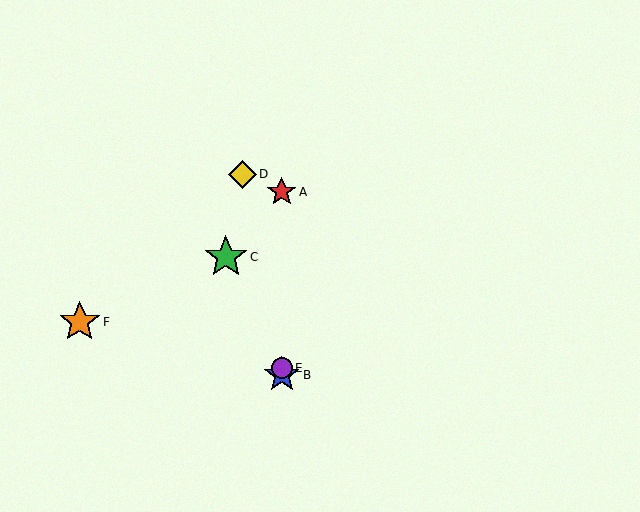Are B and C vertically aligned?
No, B is at x≈282 and C is at x≈226.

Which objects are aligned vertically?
Objects A, B, E are aligned vertically.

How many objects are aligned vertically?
3 objects (A, B, E) are aligned vertically.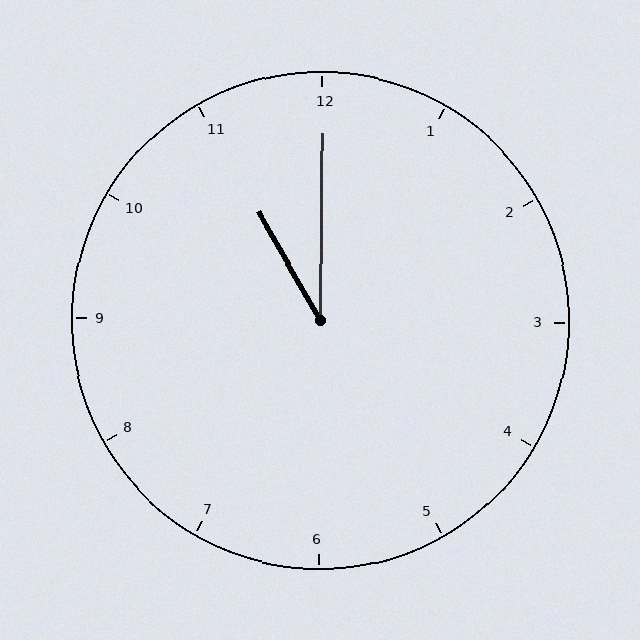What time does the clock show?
11:00.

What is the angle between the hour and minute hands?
Approximately 30 degrees.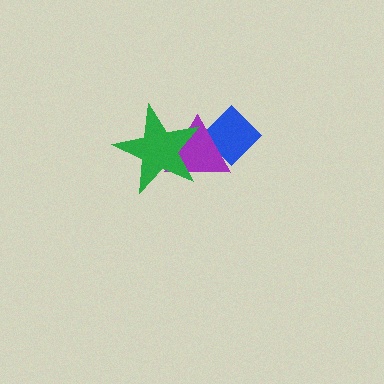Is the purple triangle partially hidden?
Yes, it is partially covered by another shape.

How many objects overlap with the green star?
1 object overlaps with the green star.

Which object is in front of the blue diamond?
The purple triangle is in front of the blue diamond.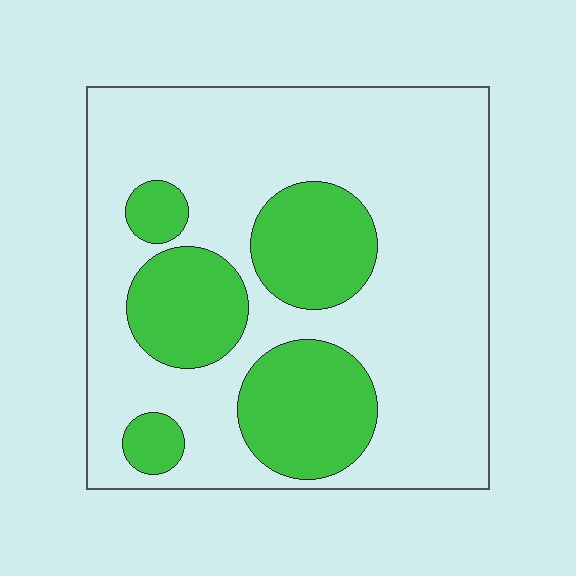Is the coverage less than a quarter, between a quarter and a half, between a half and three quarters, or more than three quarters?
Between a quarter and a half.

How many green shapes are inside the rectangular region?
5.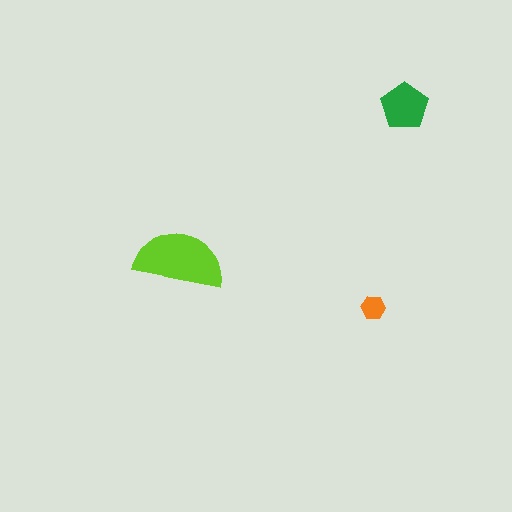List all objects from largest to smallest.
The lime semicircle, the green pentagon, the orange hexagon.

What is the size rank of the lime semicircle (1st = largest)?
1st.